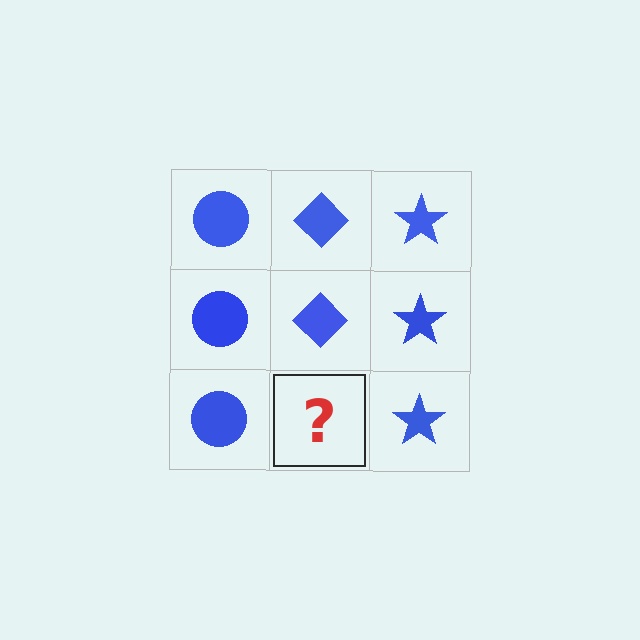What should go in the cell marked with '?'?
The missing cell should contain a blue diamond.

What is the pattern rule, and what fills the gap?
The rule is that each column has a consistent shape. The gap should be filled with a blue diamond.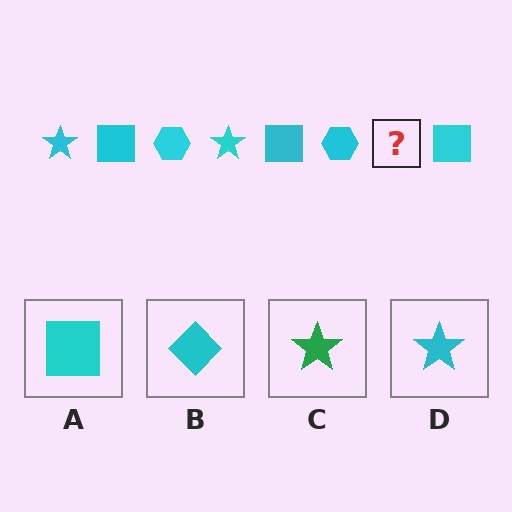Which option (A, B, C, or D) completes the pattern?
D.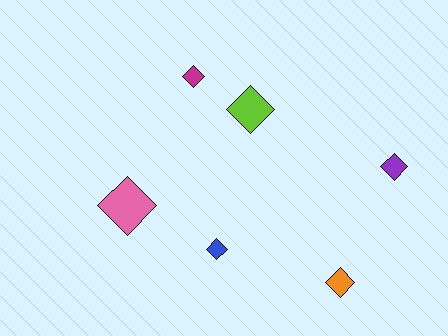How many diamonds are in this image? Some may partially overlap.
There are 6 diamonds.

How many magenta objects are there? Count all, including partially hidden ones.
There is 1 magenta object.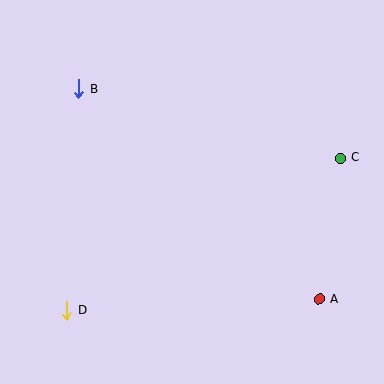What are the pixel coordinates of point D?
Point D is at (67, 310).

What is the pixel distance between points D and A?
The distance between D and A is 252 pixels.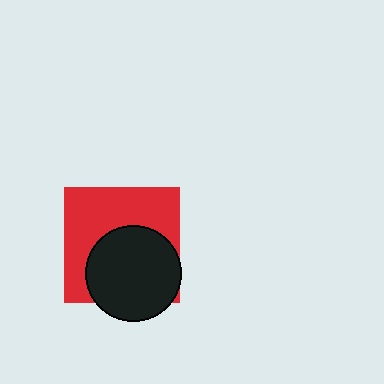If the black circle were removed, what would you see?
You would see the complete red square.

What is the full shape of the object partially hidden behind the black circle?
The partially hidden object is a red square.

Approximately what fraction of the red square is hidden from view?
Roughly 47% of the red square is hidden behind the black circle.